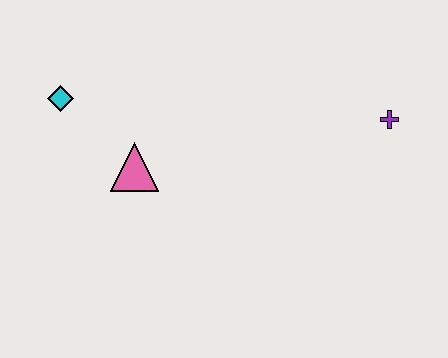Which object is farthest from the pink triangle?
The purple cross is farthest from the pink triangle.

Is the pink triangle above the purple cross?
No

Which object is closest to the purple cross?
The pink triangle is closest to the purple cross.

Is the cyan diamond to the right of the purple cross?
No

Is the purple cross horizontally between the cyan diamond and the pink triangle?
No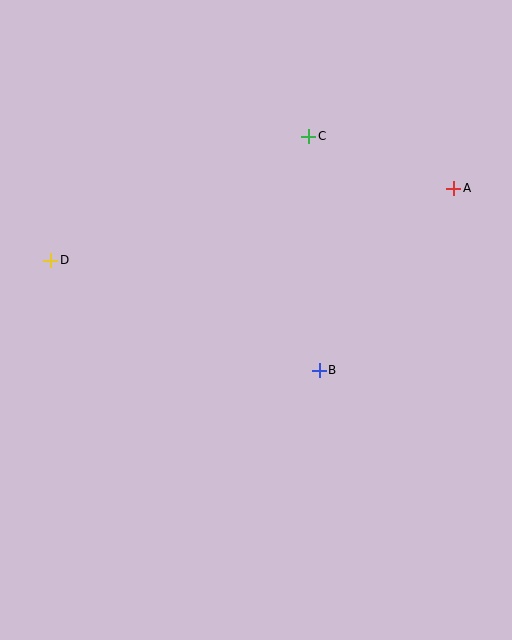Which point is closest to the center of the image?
Point B at (319, 370) is closest to the center.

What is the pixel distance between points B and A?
The distance between B and A is 227 pixels.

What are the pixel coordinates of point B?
Point B is at (319, 370).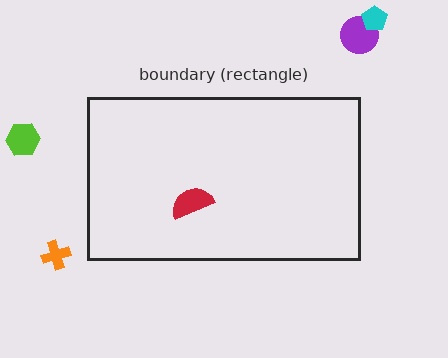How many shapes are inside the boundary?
1 inside, 4 outside.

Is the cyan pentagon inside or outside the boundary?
Outside.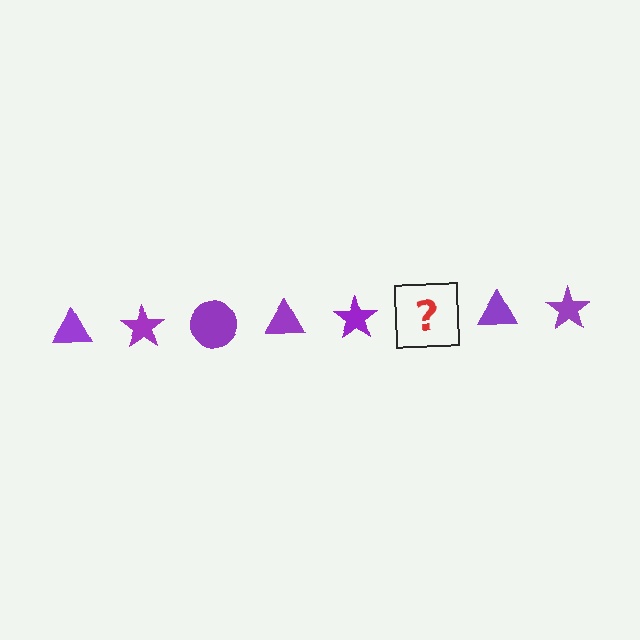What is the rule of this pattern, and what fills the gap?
The rule is that the pattern cycles through triangle, star, circle shapes in purple. The gap should be filled with a purple circle.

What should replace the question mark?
The question mark should be replaced with a purple circle.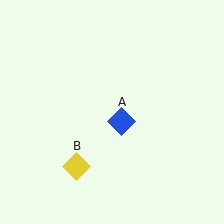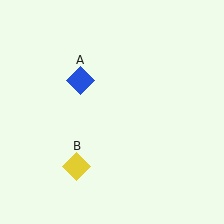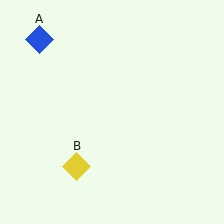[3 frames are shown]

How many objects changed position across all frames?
1 object changed position: blue diamond (object A).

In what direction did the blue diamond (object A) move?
The blue diamond (object A) moved up and to the left.